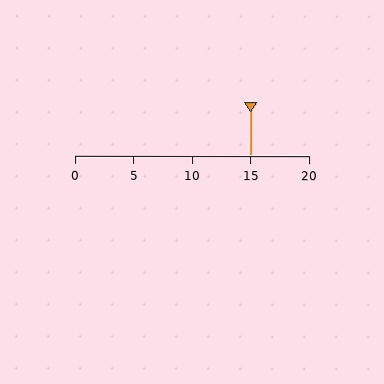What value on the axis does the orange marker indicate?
The marker indicates approximately 15.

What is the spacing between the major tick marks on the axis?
The major ticks are spaced 5 apart.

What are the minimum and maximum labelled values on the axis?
The axis runs from 0 to 20.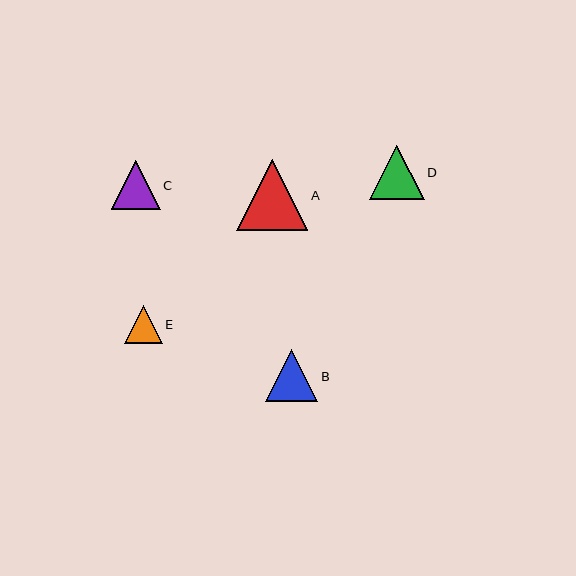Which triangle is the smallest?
Triangle E is the smallest with a size of approximately 37 pixels.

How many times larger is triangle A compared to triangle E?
Triangle A is approximately 1.9 times the size of triangle E.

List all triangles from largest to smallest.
From largest to smallest: A, D, B, C, E.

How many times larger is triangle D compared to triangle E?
Triangle D is approximately 1.5 times the size of triangle E.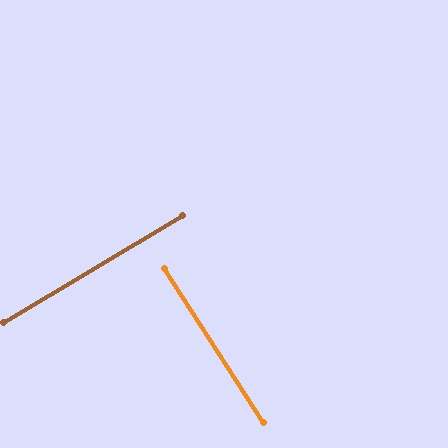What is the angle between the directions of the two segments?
Approximately 88 degrees.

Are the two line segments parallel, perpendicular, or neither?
Perpendicular — they meet at approximately 88°.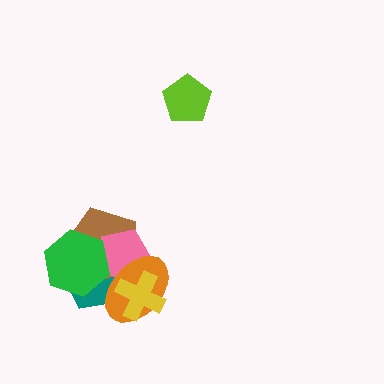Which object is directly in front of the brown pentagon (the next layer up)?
The pink pentagon is directly in front of the brown pentagon.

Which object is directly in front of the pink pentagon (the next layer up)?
The orange ellipse is directly in front of the pink pentagon.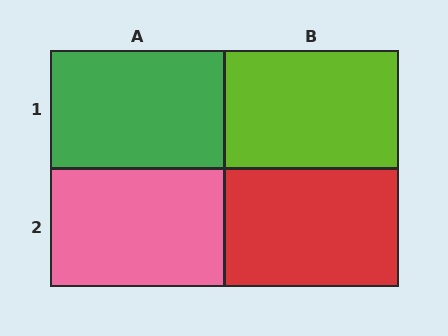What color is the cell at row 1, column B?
Lime.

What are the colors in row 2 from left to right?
Pink, red.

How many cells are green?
1 cell is green.